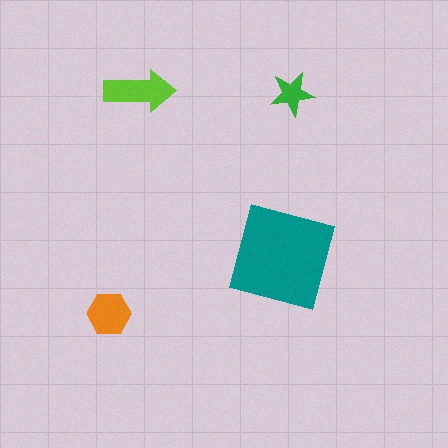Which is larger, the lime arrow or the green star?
The lime arrow.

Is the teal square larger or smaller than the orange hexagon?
Larger.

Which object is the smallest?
The green star.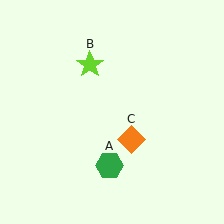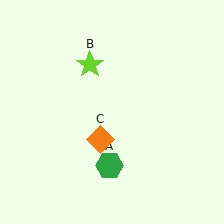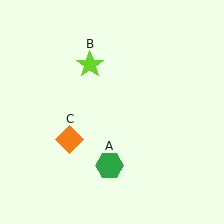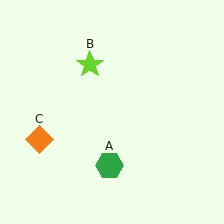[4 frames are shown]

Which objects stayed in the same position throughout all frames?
Green hexagon (object A) and lime star (object B) remained stationary.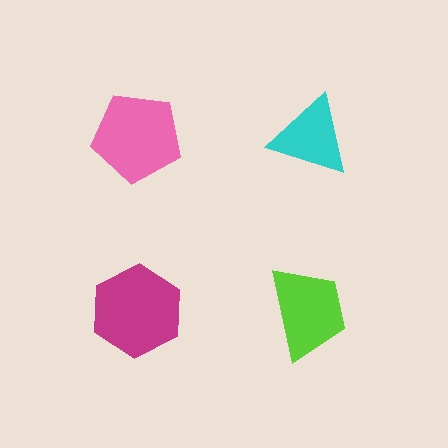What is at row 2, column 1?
A magenta hexagon.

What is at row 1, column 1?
A pink pentagon.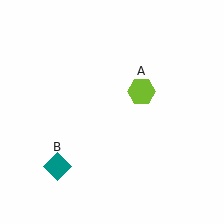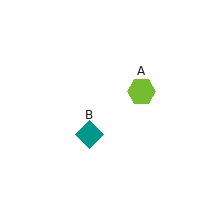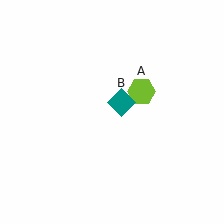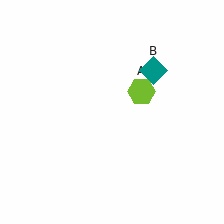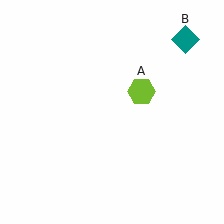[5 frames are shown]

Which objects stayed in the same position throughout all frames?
Lime hexagon (object A) remained stationary.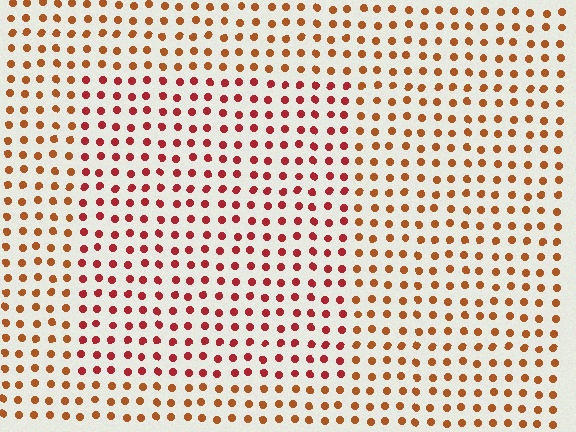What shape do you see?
I see a rectangle.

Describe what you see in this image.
The image is filled with small brown elements in a uniform arrangement. A rectangle-shaped region is visible where the elements are tinted to a slightly different hue, forming a subtle color boundary.